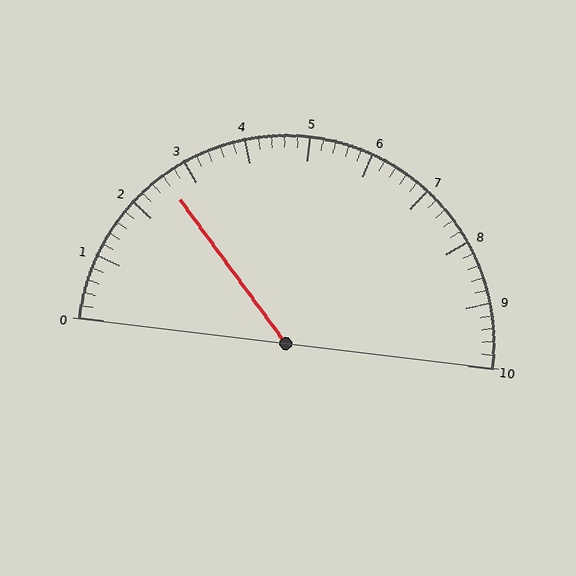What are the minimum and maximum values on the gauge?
The gauge ranges from 0 to 10.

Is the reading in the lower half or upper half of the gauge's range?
The reading is in the lower half of the range (0 to 10).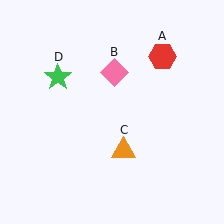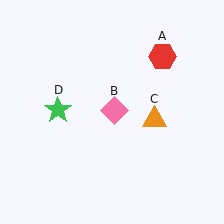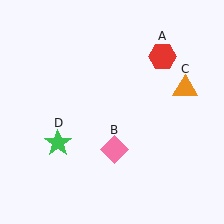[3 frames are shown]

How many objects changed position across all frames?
3 objects changed position: pink diamond (object B), orange triangle (object C), green star (object D).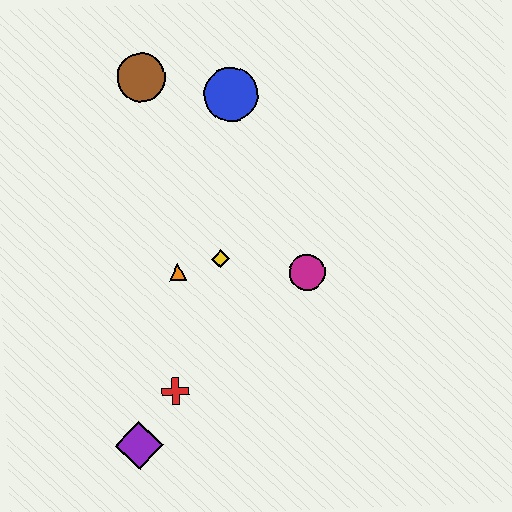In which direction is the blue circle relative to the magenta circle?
The blue circle is above the magenta circle.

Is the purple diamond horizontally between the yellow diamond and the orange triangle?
No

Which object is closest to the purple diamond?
The red cross is closest to the purple diamond.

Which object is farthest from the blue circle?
The purple diamond is farthest from the blue circle.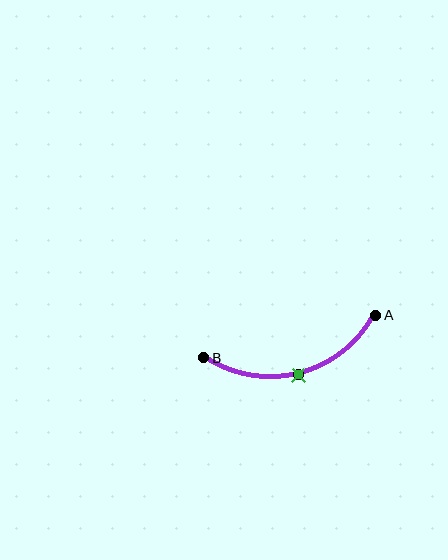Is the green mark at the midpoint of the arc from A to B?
Yes. The green mark lies on the arc at equal arc-length from both A and B — it is the arc midpoint.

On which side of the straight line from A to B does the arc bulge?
The arc bulges below the straight line connecting A and B.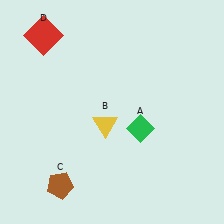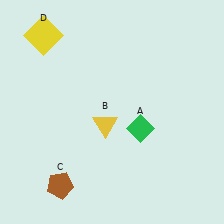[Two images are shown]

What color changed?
The square (D) changed from red in Image 1 to yellow in Image 2.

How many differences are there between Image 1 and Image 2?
There is 1 difference between the two images.